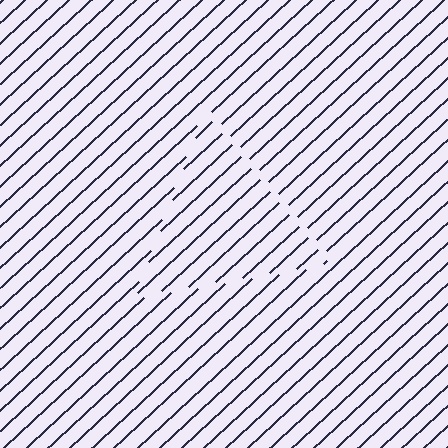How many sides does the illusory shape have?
3 sides — the line-ends trace a triangle.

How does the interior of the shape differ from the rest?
The interior of the shape contains the same grating, shifted by half a period — the contour is defined by the phase discontinuity where line-ends from the inner and outer gratings abut.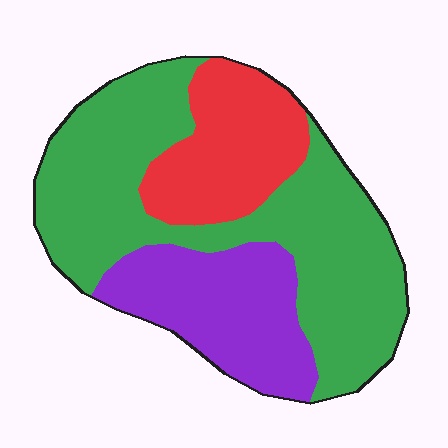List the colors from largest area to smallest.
From largest to smallest: green, purple, red.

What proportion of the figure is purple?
Purple covers around 25% of the figure.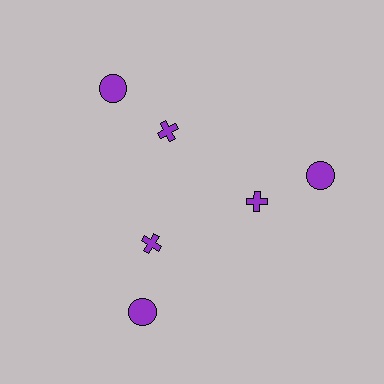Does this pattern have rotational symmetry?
Yes, this pattern has 3-fold rotational symmetry. It looks the same after rotating 120 degrees around the center.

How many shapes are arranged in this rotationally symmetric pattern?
There are 6 shapes, arranged in 3 groups of 2.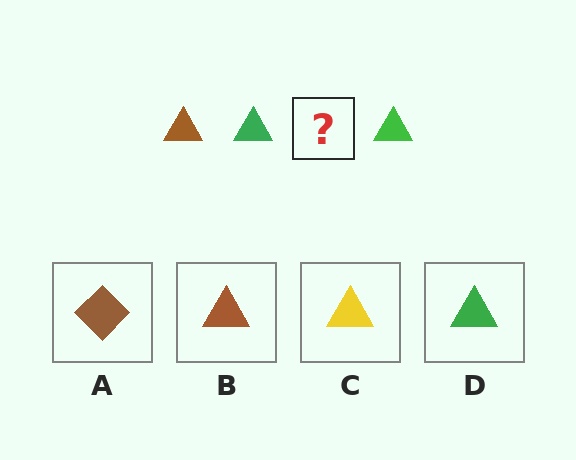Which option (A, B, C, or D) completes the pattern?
B.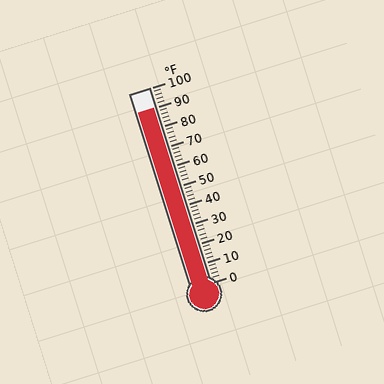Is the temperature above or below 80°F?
The temperature is above 80°F.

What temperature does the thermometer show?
The thermometer shows approximately 90°F.